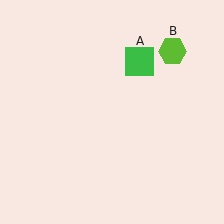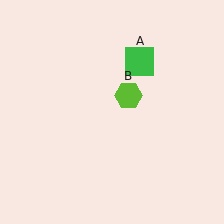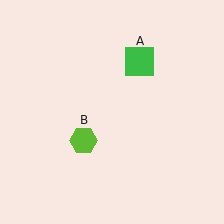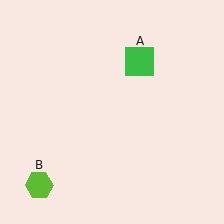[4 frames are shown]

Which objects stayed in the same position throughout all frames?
Green square (object A) remained stationary.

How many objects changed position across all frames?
1 object changed position: lime hexagon (object B).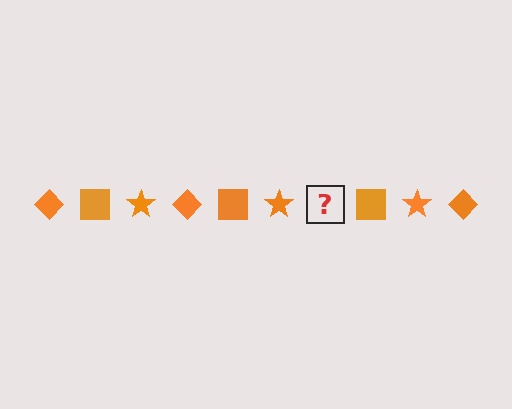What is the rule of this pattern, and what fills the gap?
The rule is that the pattern cycles through diamond, square, star shapes in orange. The gap should be filled with an orange diamond.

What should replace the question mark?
The question mark should be replaced with an orange diamond.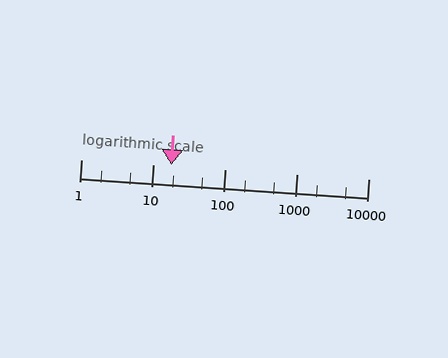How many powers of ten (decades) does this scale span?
The scale spans 4 decades, from 1 to 10000.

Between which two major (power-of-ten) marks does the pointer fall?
The pointer is between 10 and 100.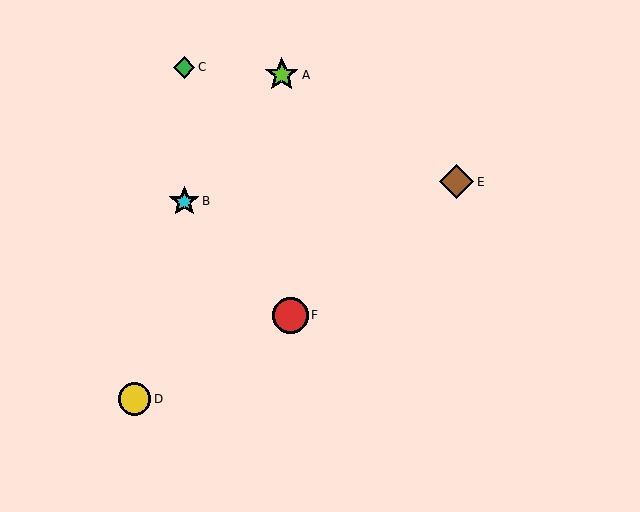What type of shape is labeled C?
Shape C is a green diamond.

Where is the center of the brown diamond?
The center of the brown diamond is at (457, 182).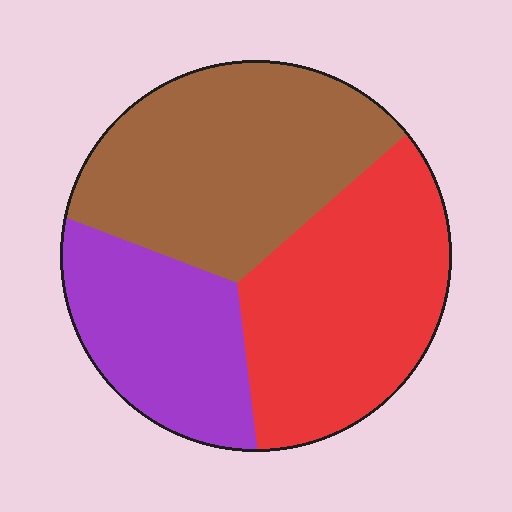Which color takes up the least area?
Purple, at roughly 25%.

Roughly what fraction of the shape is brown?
Brown takes up about two fifths (2/5) of the shape.